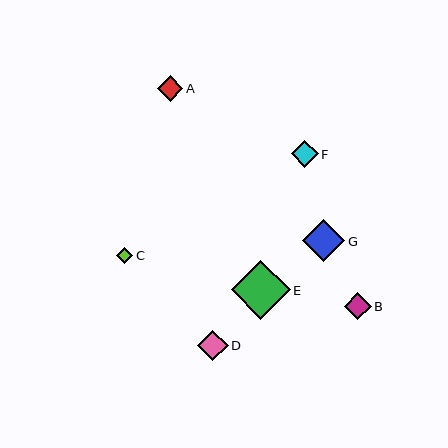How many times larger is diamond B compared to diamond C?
Diamond B is approximately 1.7 times the size of diamond C.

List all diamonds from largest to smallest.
From largest to smallest: E, G, D, F, B, A, C.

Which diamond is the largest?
Diamond E is the largest with a size of approximately 59 pixels.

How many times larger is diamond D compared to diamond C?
Diamond D is approximately 1.9 times the size of diamond C.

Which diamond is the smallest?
Diamond C is the smallest with a size of approximately 16 pixels.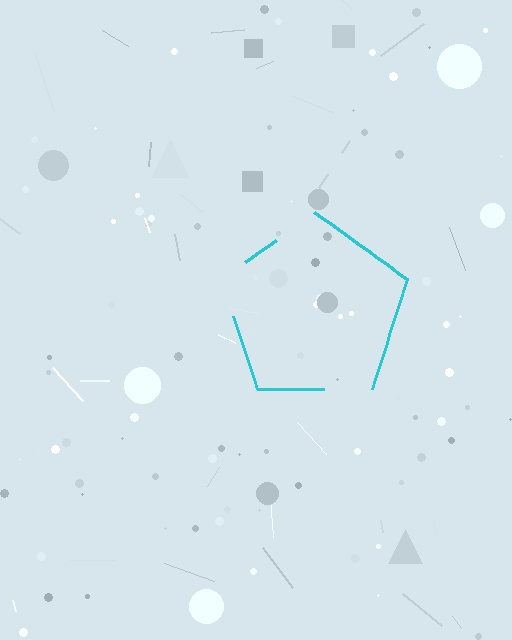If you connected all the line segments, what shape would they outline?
They would outline a pentagon.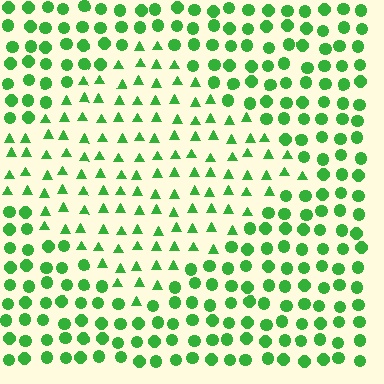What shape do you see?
I see a diamond.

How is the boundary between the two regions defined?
The boundary is defined by a change in element shape: triangles inside vs. circles outside. All elements share the same color and spacing.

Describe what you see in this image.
The image is filled with small green elements arranged in a uniform grid. A diamond-shaped region contains triangles, while the surrounding area contains circles. The boundary is defined purely by the change in element shape.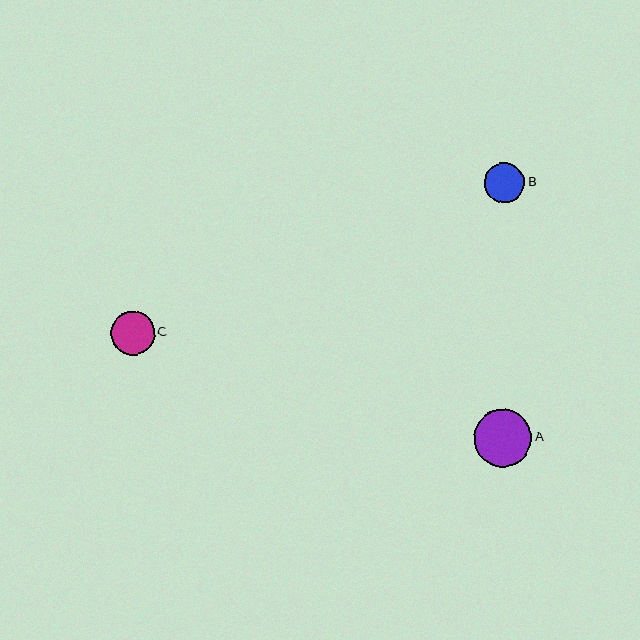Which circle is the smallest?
Circle B is the smallest with a size of approximately 40 pixels.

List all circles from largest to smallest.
From largest to smallest: A, C, B.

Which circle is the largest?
Circle A is the largest with a size of approximately 58 pixels.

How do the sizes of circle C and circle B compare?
Circle C and circle B are approximately the same size.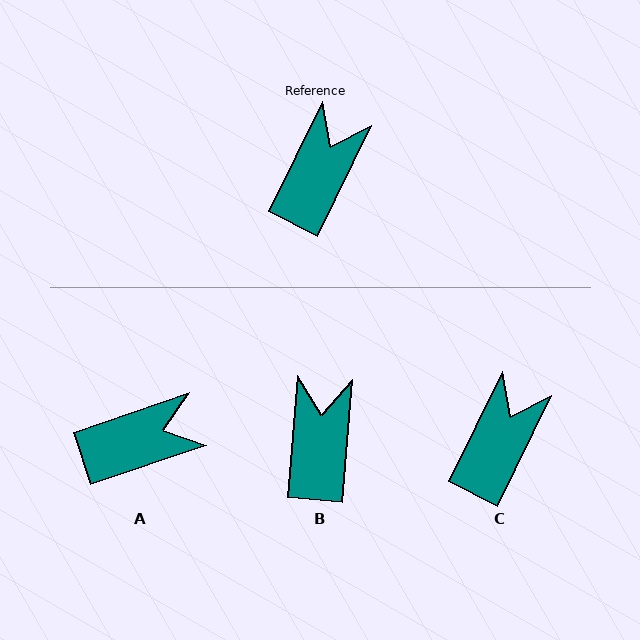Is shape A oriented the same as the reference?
No, it is off by about 45 degrees.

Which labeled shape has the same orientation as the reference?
C.